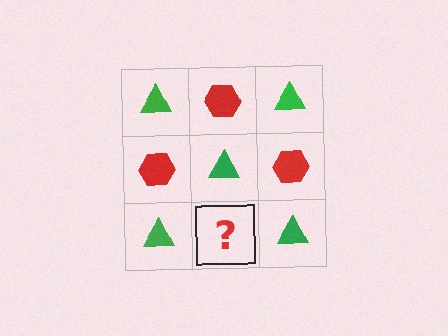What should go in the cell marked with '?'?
The missing cell should contain a red hexagon.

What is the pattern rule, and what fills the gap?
The rule is that it alternates green triangle and red hexagon in a checkerboard pattern. The gap should be filled with a red hexagon.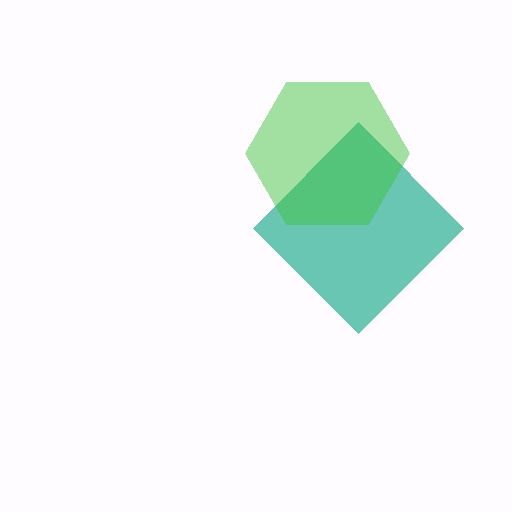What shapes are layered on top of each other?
The layered shapes are: a teal diamond, a green hexagon.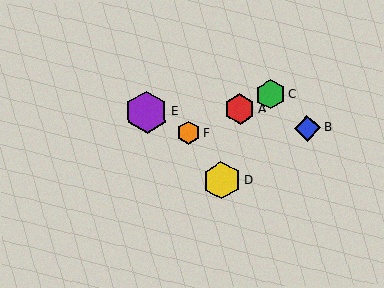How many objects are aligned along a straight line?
3 objects (A, C, F) are aligned along a straight line.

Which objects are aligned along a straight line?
Objects A, C, F are aligned along a straight line.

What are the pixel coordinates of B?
Object B is at (307, 128).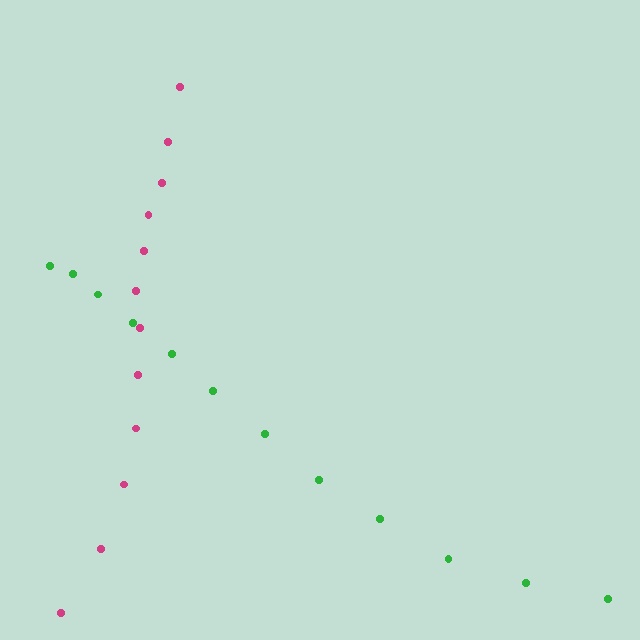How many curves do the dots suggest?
There are 2 distinct paths.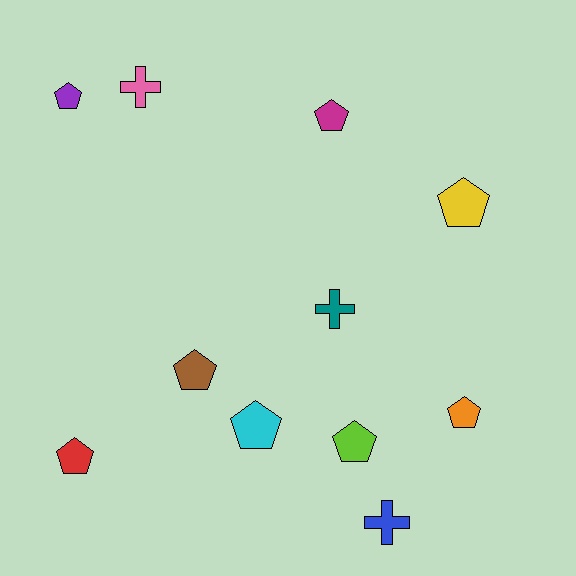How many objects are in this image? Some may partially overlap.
There are 11 objects.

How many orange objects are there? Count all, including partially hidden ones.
There is 1 orange object.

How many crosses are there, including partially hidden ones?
There are 3 crosses.